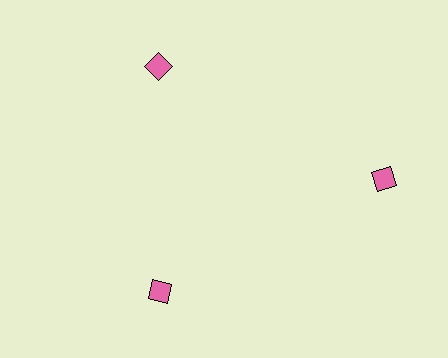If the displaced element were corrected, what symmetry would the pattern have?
It would have 3-fold rotational symmetry — the pattern would map onto itself every 120 degrees.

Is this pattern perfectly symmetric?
No. The 3 pink squares are arranged in a ring, but one element near the 3 o'clock position is pushed outward from the center, breaking the 3-fold rotational symmetry.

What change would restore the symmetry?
The symmetry would be restored by moving it inward, back onto the ring so that all 3 squares sit at equal angles and equal distance from the center.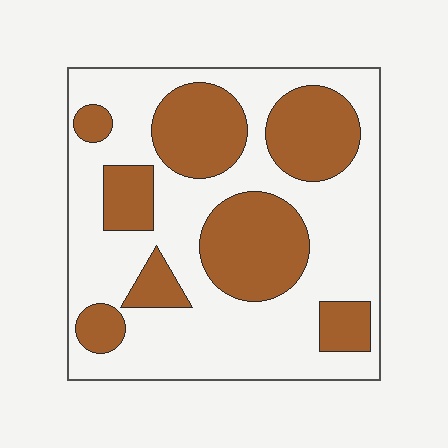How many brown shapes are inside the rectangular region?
8.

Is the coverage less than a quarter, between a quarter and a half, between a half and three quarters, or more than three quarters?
Between a quarter and a half.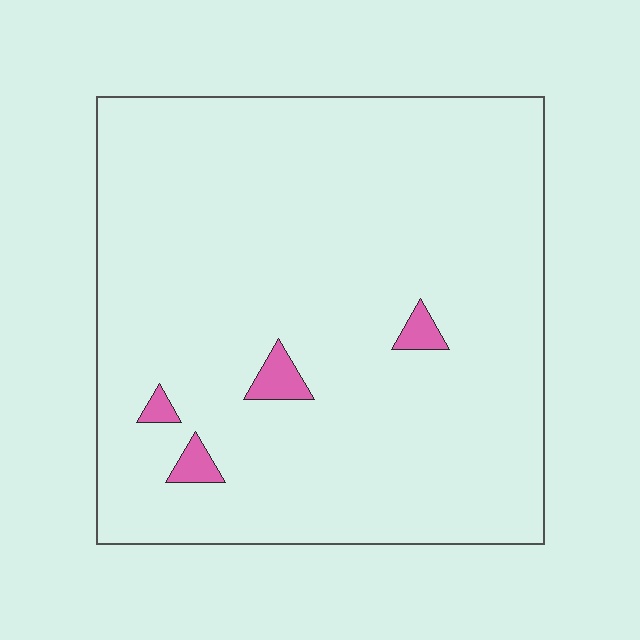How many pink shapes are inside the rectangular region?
4.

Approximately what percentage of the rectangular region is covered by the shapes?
Approximately 5%.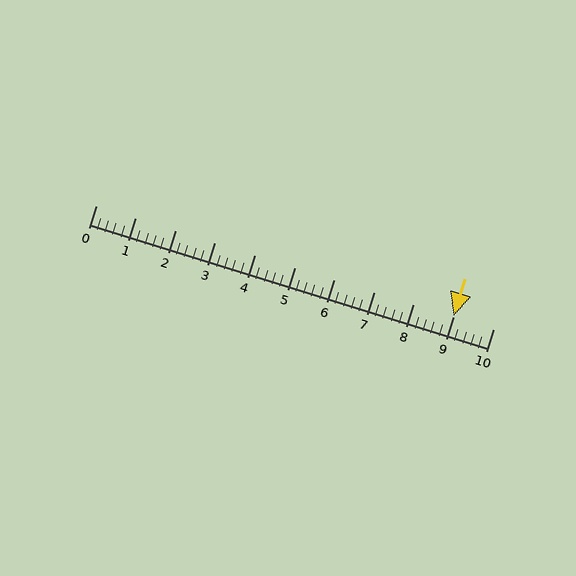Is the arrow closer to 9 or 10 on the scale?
The arrow is closer to 9.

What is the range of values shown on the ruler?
The ruler shows values from 0 to 10.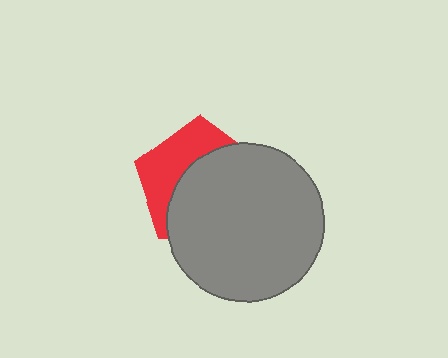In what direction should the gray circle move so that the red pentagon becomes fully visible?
The gray circle should move toward the lower-right. That is the shortest direction to clear the overlap and leave the red pentagon fully visible.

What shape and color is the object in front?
The object in front is a gray circle.